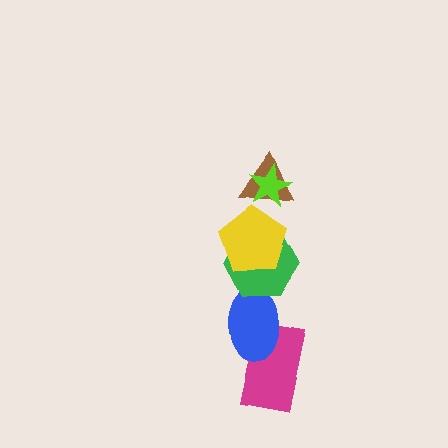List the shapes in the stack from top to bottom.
From top to bottom: the lime star, the brown triangle, the yellow pentagon, the green hexagon, the blue ellipse, the magenta rectangle.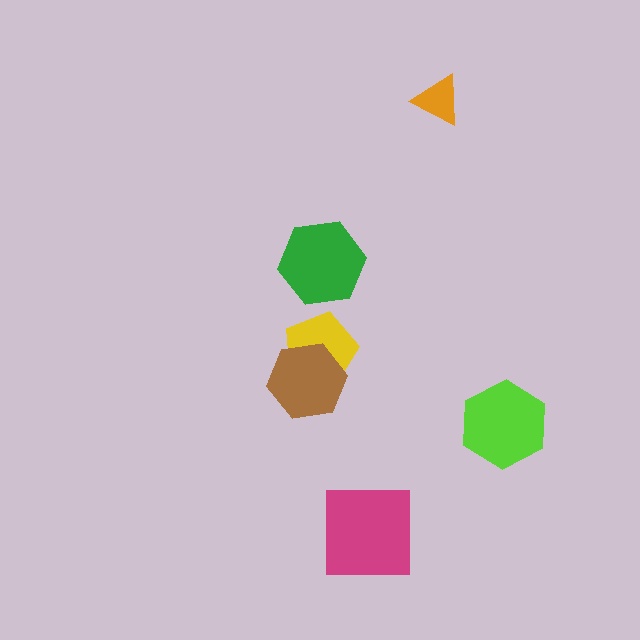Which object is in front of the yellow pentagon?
The brown hexagon is in front of the yellow pentagon.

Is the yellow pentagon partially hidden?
Yes, it is partially covered by another shape.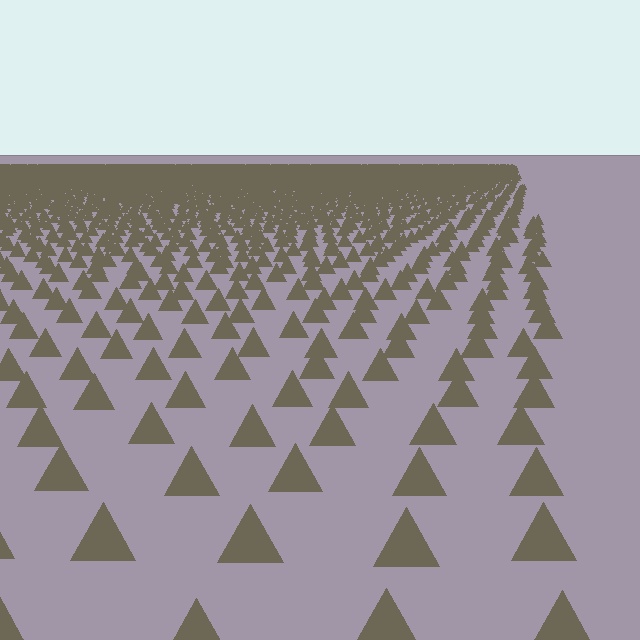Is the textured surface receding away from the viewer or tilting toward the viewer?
The surface is receding away from the viewer. Texture elements get smaller and denser toward the top.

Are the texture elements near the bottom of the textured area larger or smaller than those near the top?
Larger. Near the bottom, elements are closer to the viewer and appear at a bigger on-screen size.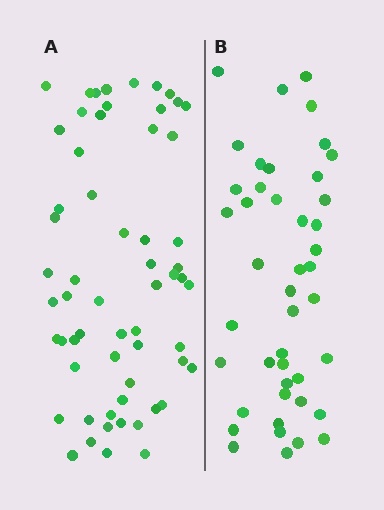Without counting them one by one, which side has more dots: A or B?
Region A (the left region) has more dots.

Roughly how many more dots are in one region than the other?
Region A has approximately 15 more dots than region B.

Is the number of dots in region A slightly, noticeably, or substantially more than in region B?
Region A has noticeably more, but not dramatically so. The ratio is roughly 1.4 to 1.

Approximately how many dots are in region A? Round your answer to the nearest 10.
About 60 dots.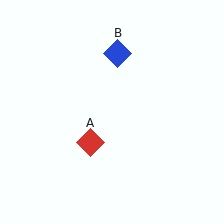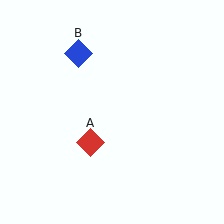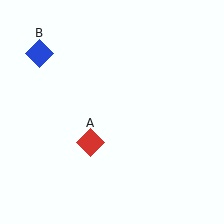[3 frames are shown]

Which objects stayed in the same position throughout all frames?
Red diamond (object A) remained stationary.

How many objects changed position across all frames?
1 object changed position: blue diamond (object B).